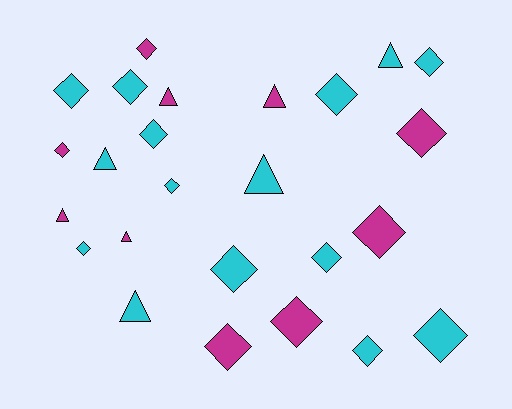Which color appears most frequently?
Cyan, with 15 objects.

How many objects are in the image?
There are 25 objects.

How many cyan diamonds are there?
There are 11 cyan diamonds.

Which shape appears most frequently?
Diamond, with 17 objects.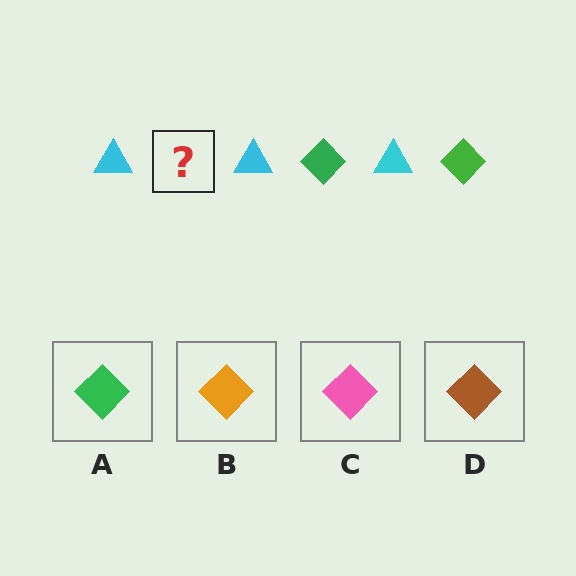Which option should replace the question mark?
Option A.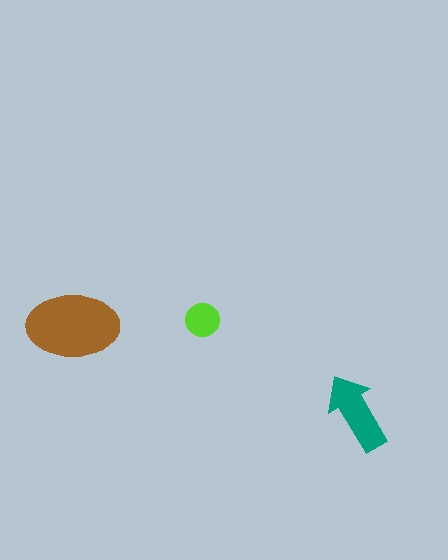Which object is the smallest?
The lime circle.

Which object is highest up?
The lime circle is topmost.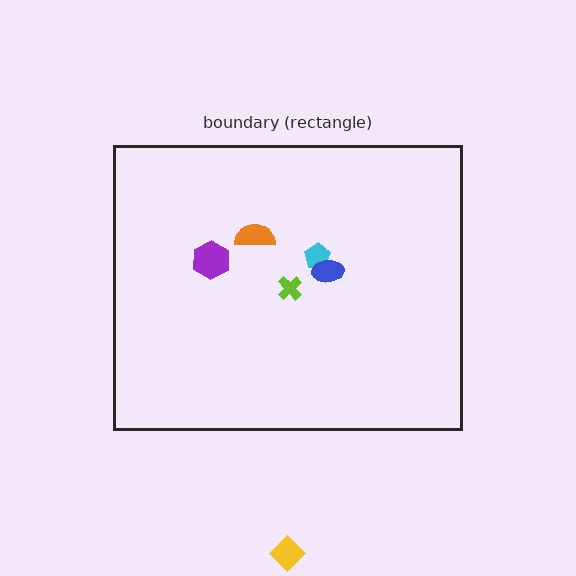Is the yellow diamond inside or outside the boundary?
Outside.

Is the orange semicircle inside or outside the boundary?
Inside.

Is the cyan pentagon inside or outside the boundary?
Inside.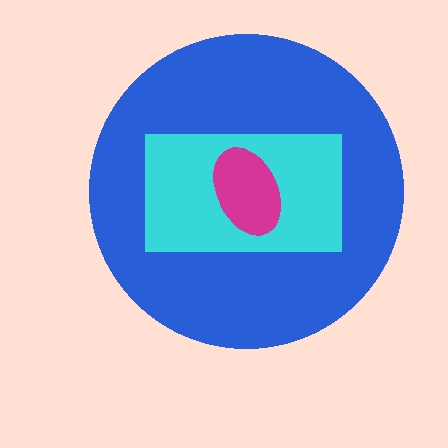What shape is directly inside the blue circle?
The cyan rectangle.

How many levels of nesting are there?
3.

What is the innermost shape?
The magenta ellipse.